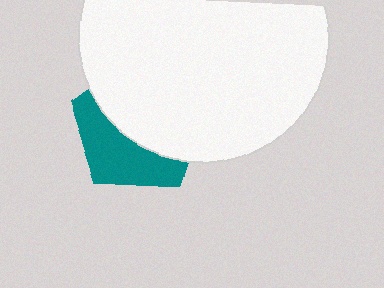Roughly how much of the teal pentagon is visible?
A small part of it is visible (roughly 41%).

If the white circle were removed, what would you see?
You would see the complete teal pentagon.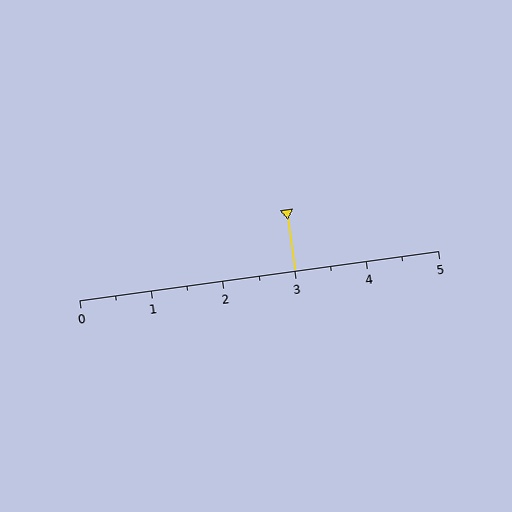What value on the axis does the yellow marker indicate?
The marker indicates approximately 3.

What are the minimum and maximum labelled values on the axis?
The axis runs from 0 to 5.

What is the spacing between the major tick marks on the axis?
The major ticks are spaced 1 apart.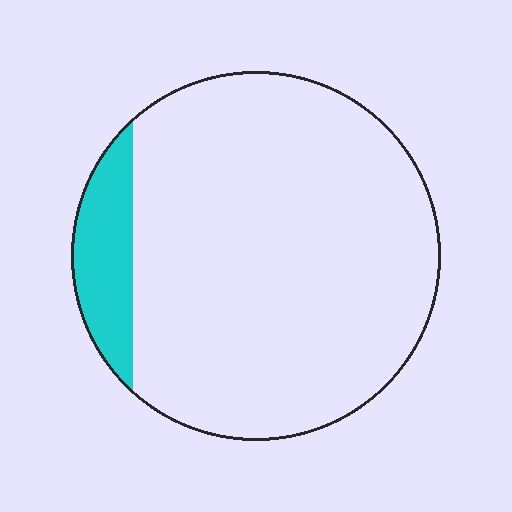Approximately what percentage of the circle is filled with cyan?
Approximately 10%.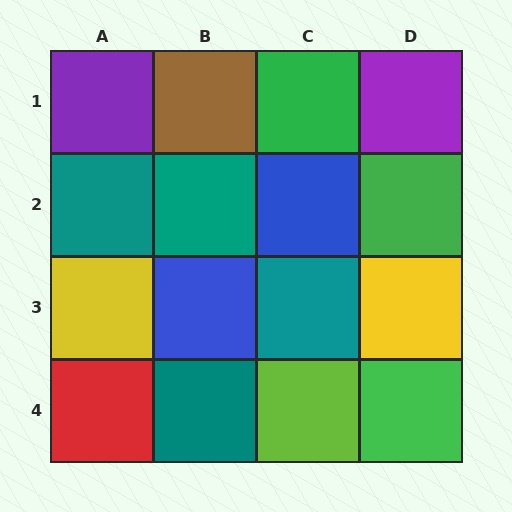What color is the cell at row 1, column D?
Purple.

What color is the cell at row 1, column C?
Green.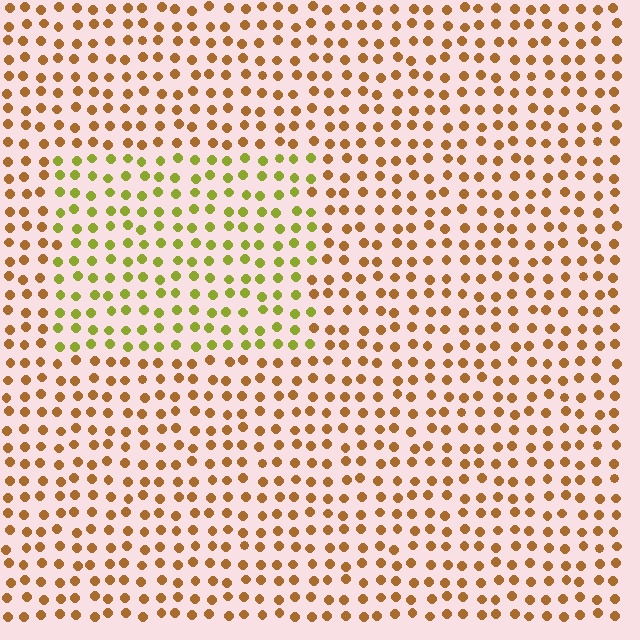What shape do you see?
I see a rectangle.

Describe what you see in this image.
The image is filled with small brown elements in a uniform arrangement. A rectangle-shaped region is visible where the elements are tinted to a slightly different hue, forming a subtle color boundary.